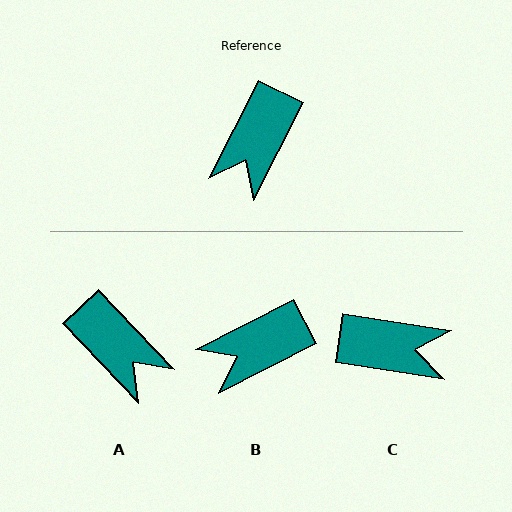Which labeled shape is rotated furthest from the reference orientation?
C, about 108 degrees away.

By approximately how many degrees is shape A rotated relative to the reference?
Approximately 71 degrees counter-clockwise.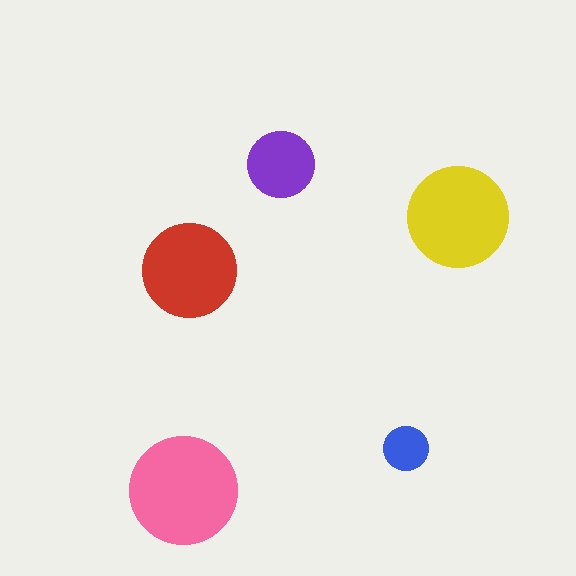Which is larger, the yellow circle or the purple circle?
The yellow one.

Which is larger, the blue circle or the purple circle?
The purple one.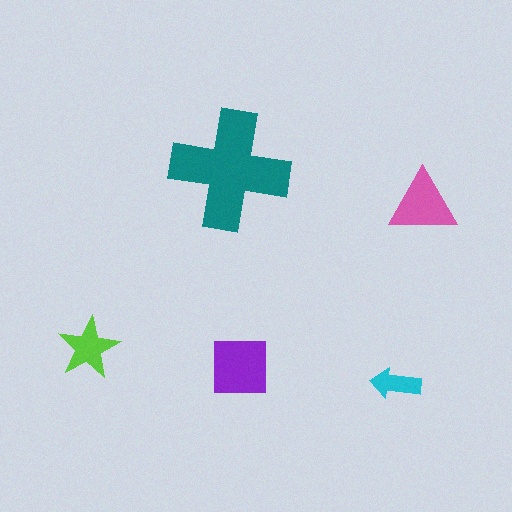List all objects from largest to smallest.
The teal cross, the purple square, the pink triangle, the lime star, the cyan arrow.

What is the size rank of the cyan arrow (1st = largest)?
5th.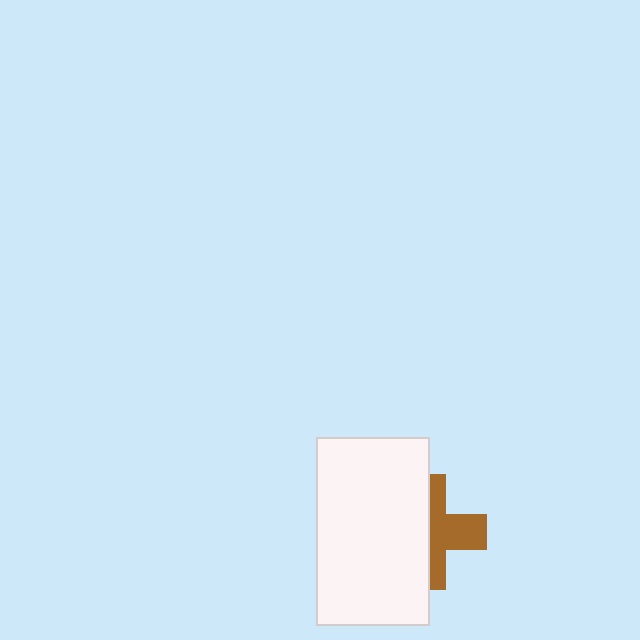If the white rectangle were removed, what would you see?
You would see the complete brown cross.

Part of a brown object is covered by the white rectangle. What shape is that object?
It is a cross.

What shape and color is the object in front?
The object in front is a white rectangle.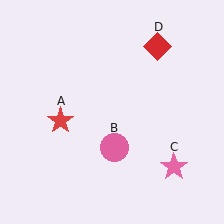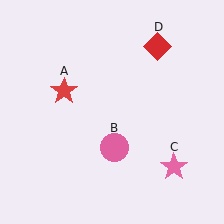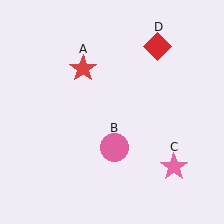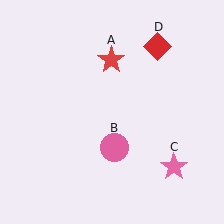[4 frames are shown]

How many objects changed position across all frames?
1 object changed position: red star (object A).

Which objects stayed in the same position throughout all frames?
Pink circle (object B) and pink star (object C) and red diamond (object D) remained stationary.